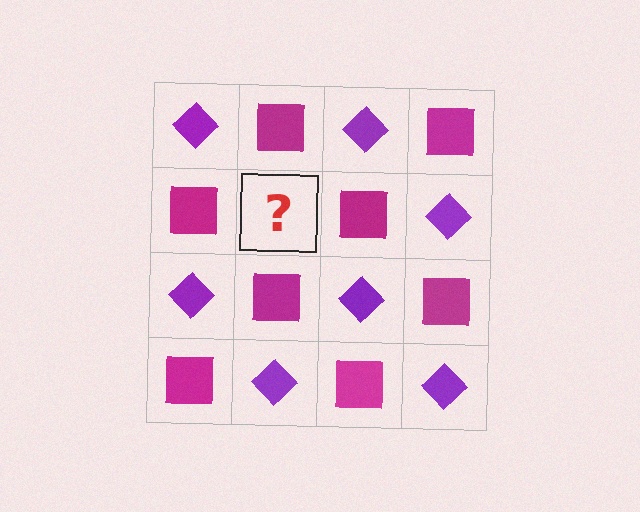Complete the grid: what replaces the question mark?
The question mark should be replaced with a purple diamond.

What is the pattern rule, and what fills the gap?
The rule is that it alternates purple diamond and magenta square in a checkerboard pattern. The gap should be filled with a purple diamond.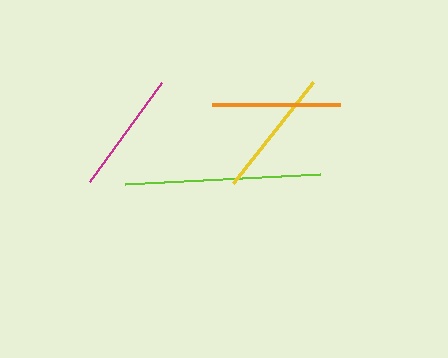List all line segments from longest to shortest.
From longest to shortest: lime, yellow, orange, magenta.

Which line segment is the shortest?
The magenta line is the shortest at approximately 122 pixels.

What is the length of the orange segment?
The orange segment is approximately 128 pixels long.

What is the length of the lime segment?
The lime segment is approximately 196 pixels long.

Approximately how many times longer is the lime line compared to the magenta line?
The lime line is approximately 1.6 times the length of the magenta line.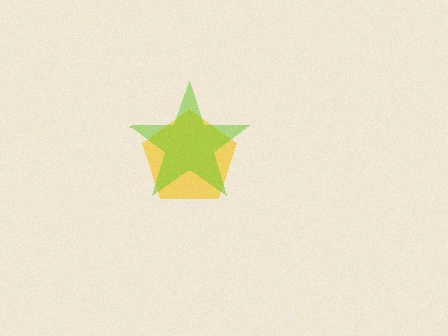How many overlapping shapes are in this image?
There are 2 overlapping shapes in the image.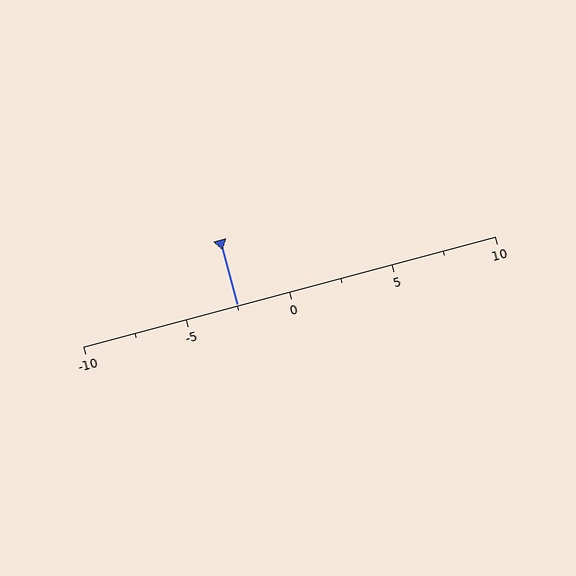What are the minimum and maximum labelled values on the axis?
The axis runs from -10 to 10.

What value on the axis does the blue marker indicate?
The marker indicates approximately -2.5.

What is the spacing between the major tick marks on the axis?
The major ticks are spaced 5 apart.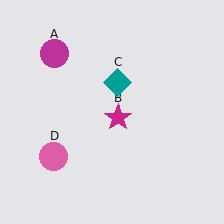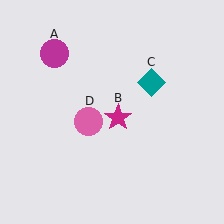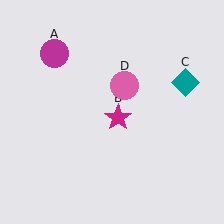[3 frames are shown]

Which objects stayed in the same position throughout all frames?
Magenta circle (object A) and magenta star (object B) remained stationary.